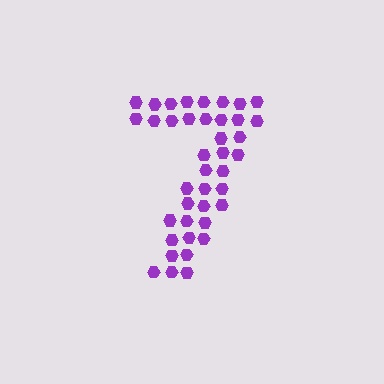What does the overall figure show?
The overall figure shows the digit 7.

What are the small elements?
The small elements are hexagons.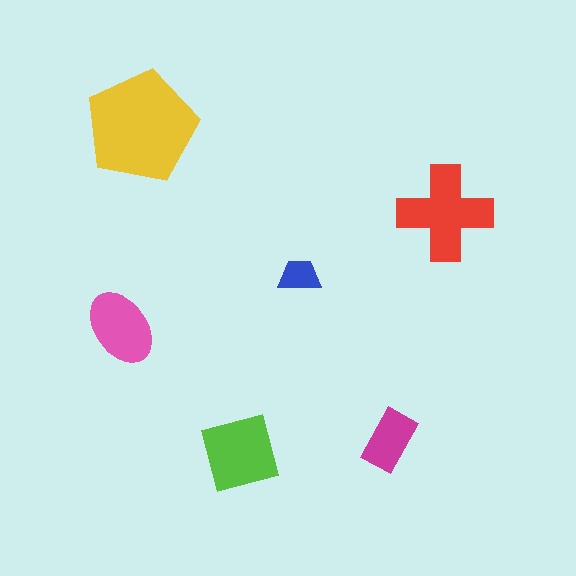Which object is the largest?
The yellow pentagon.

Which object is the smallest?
The blue trapezoid.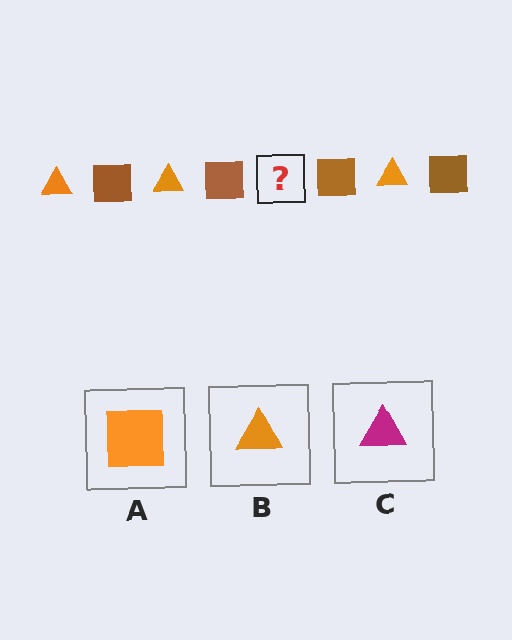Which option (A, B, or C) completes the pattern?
B.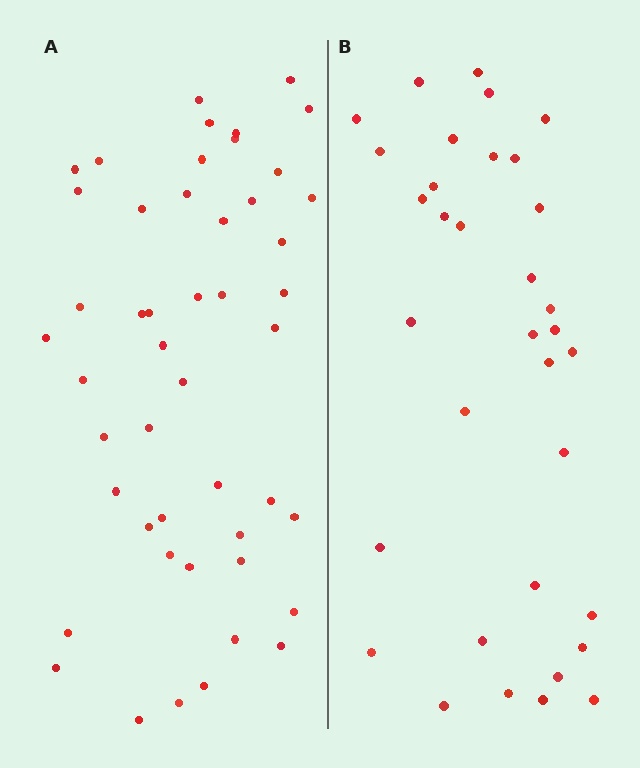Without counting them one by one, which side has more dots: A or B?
Region A (the left region) has more dots.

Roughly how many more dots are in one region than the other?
Region A has approximately 15 more dots than region B.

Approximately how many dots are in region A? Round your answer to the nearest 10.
About 50 dots. (The exact count is 48, which rounds to 50.)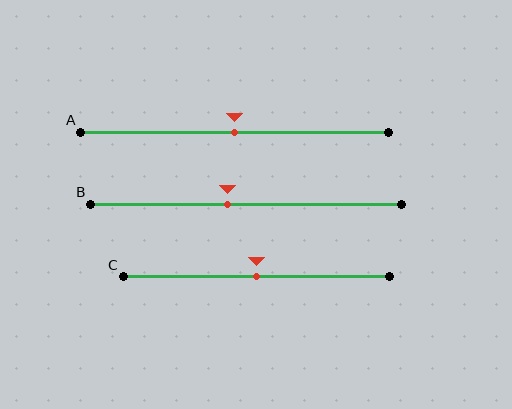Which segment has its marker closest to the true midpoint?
Segment A has its marker closest to the true midpoint.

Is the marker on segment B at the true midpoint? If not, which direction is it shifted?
No, the marker on segment B is shifted to the left by about 6% of the segment length.